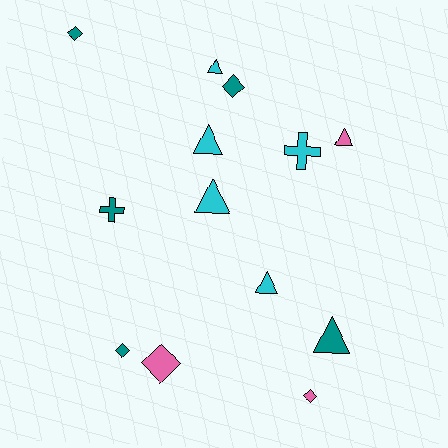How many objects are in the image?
There are 13 objects.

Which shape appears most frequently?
Triangle, with 6 objects.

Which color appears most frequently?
Teal, with 5 objects.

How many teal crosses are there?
There is 1 teal cross.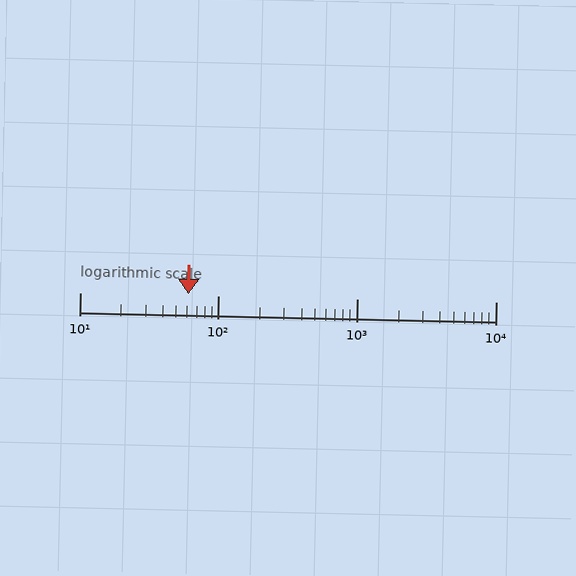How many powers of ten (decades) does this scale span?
The scale spans 3 decades, from 10 to 10000.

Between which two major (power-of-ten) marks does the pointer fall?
The pointer is between 10 and 100.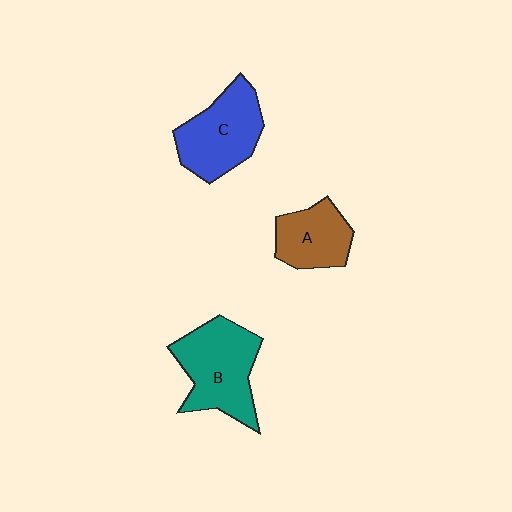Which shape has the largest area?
Shape B (teal).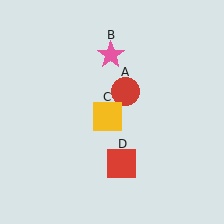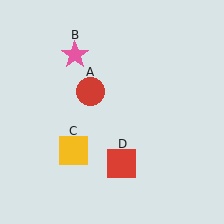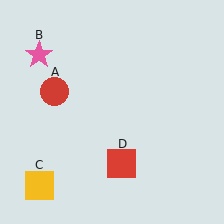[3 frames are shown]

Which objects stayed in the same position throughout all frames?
Red square (object D) remained stationary.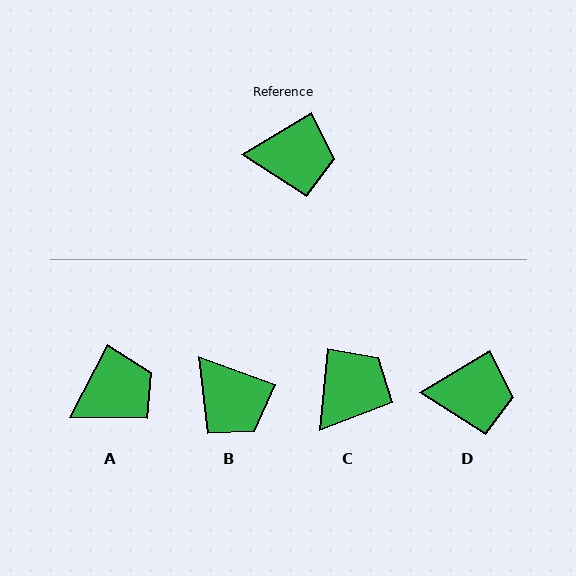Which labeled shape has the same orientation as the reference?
D.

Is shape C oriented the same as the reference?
No, it is off by about 54 degrees.